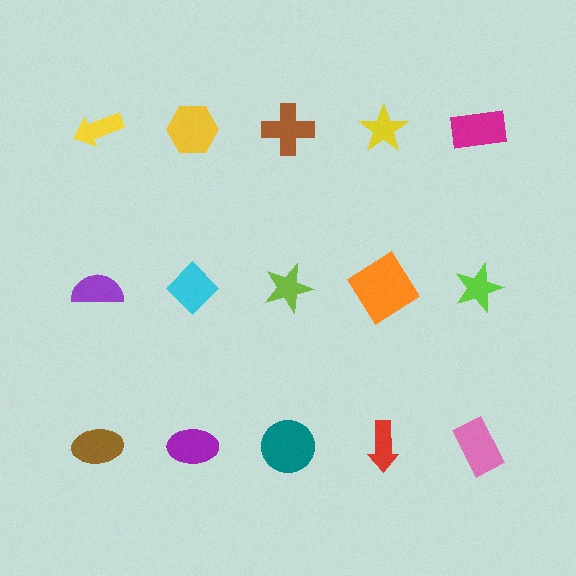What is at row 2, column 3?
A lime star.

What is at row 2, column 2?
A cyan diamond.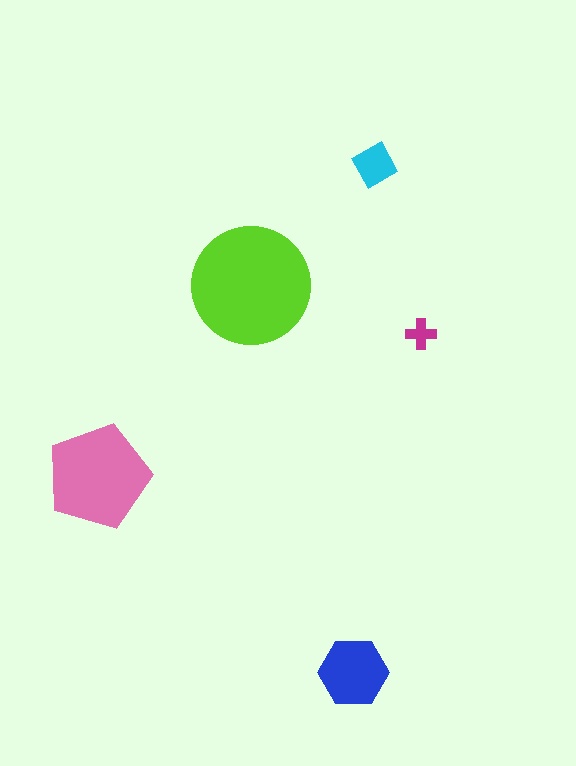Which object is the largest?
The lime circle.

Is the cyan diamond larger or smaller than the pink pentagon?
Smaller.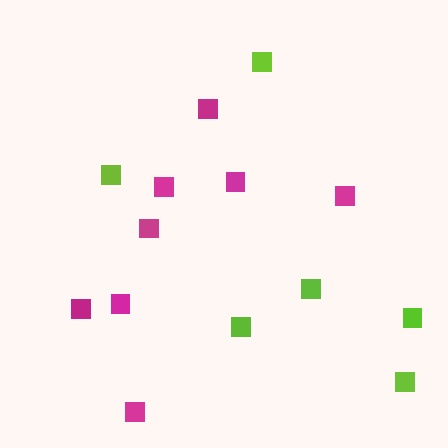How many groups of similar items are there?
There are 2 groups: one group of lime squares (6) and one group of magenta squares (8).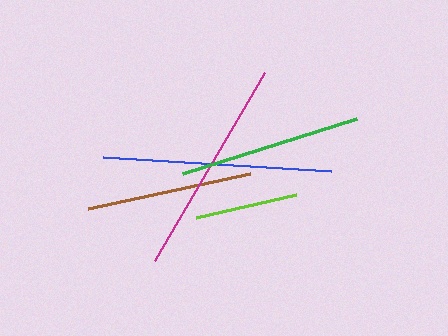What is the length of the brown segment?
The brown segment is approximately 166 pixels long.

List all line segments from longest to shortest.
From longest to shortest: blue, magenta, green, brown, lime.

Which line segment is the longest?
The blue line is the longest at approximately 228 pixels.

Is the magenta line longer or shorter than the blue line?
The blue line is longer than the magenta line.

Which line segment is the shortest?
The lime line is the shortest at approximately 102 pixels.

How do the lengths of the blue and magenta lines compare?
The blue and magenta lines are approximately the same length.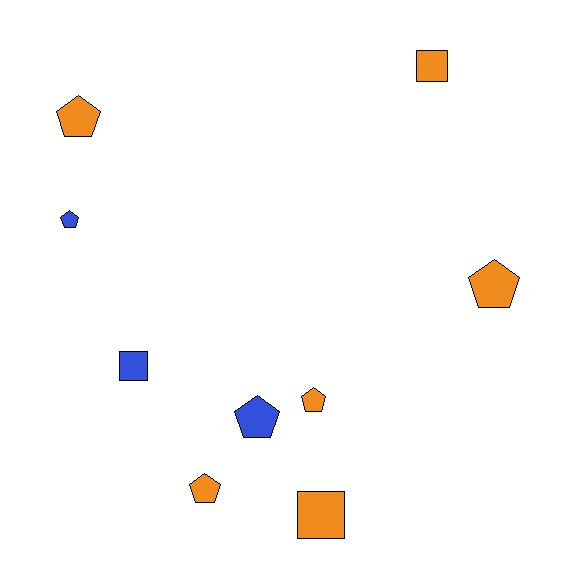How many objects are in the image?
There are 9 objects.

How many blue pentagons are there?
There are 2 blue pentagons.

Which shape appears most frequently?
Pentagon, with 6 objects.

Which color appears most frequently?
Orange, with 6 objects.